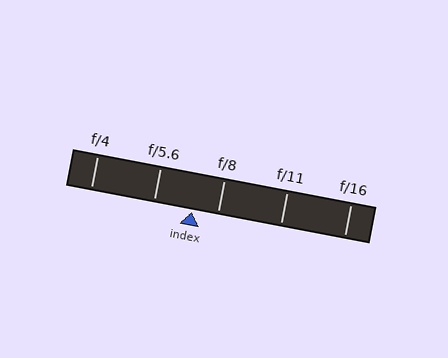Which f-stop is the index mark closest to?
The index mark is closest to f/8.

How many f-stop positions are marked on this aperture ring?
There are 5 f-stop positions marked.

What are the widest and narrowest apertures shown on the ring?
The widest aperture shown is f/4 and the narrowest is f/16.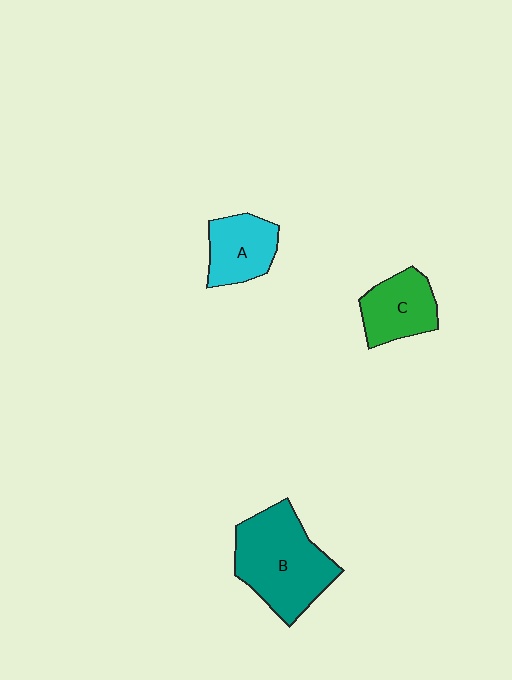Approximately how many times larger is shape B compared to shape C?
Approximately 1.8 times.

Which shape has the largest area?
Shape B (teal).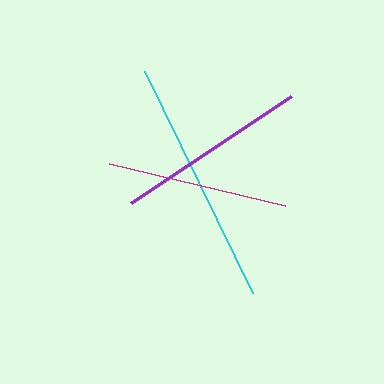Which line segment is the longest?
The cyan line is the longest at approximately 247 pixels.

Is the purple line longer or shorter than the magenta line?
The purple line is longer than the magenta line.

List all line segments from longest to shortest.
From longest to shortest: cyan, purple, magenta.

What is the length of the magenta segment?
The magenta segment is approximately 181 pixels long.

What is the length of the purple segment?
The purple segment is approximately 192 pixels long.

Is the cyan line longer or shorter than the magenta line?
The cyan line is longer than the magenta line.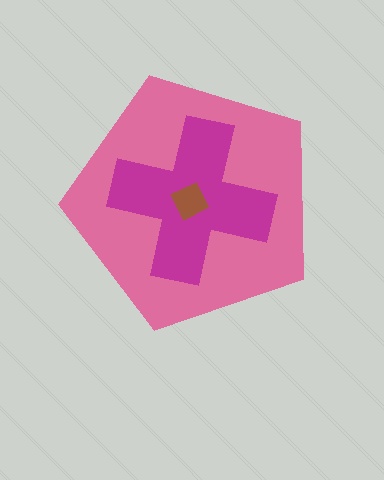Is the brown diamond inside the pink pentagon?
Yes.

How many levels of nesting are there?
3.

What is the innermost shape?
The brown diamond.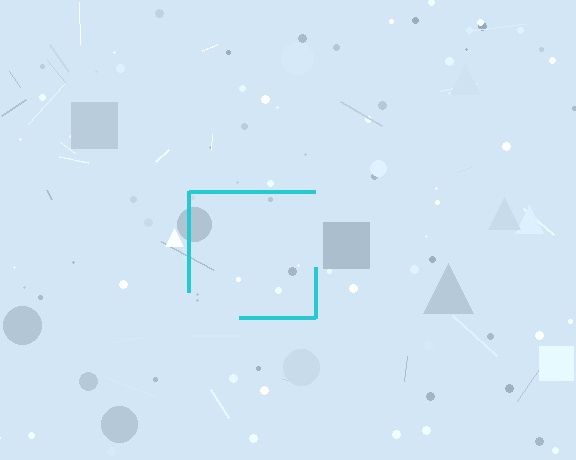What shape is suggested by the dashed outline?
The dashed outline suggests a square.